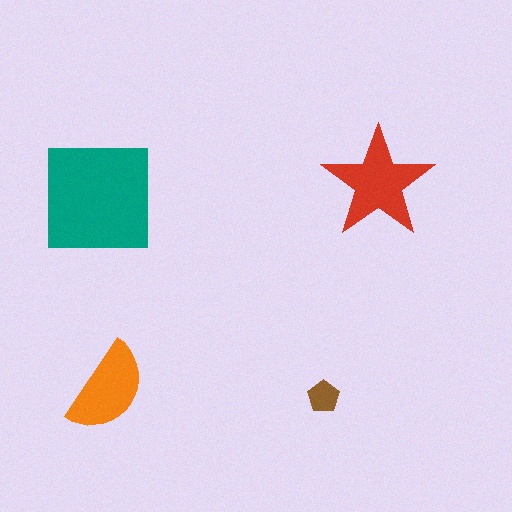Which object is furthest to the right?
The red star is rightmost.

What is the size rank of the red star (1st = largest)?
2nd.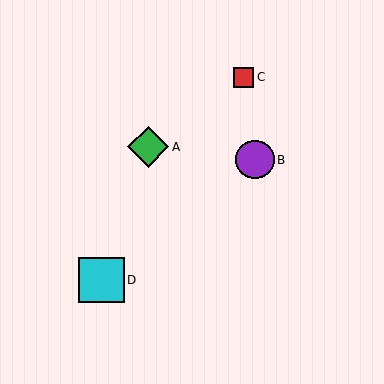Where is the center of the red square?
The center of the red square is at (244, 77).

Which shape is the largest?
The cyan square (labeled D) is the largest.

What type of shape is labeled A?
Shape A is a green diamond.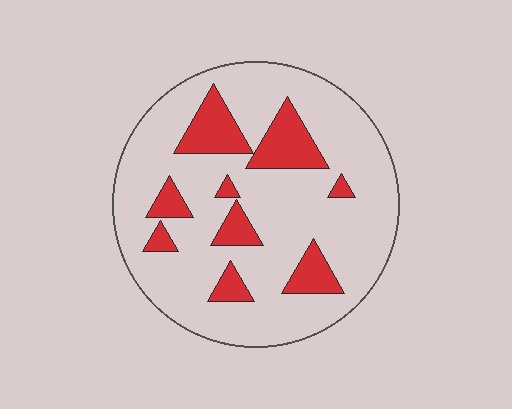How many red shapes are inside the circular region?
9.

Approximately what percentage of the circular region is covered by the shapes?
Approximately 20%.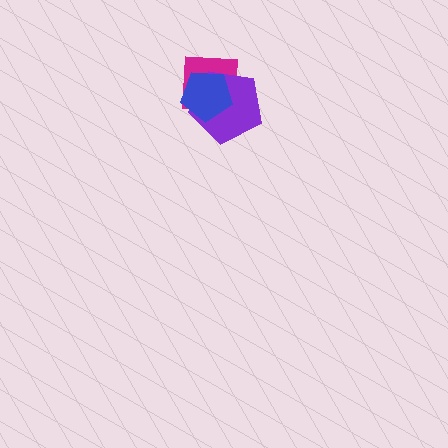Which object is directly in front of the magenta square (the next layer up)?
The purple pentagon is directly in front of the magenta square.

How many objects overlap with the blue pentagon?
2 objects overlap with the blue pentagon.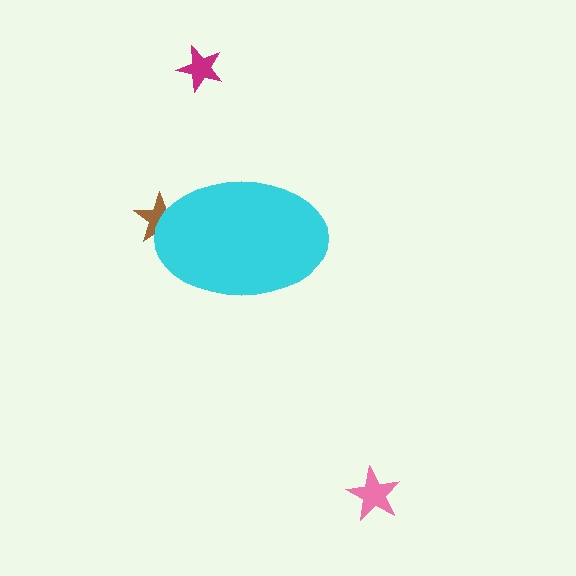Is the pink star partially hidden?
No, the pink star is fully visible.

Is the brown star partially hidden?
Yes, the brown star is partially hidden behind the cyan ellipse.